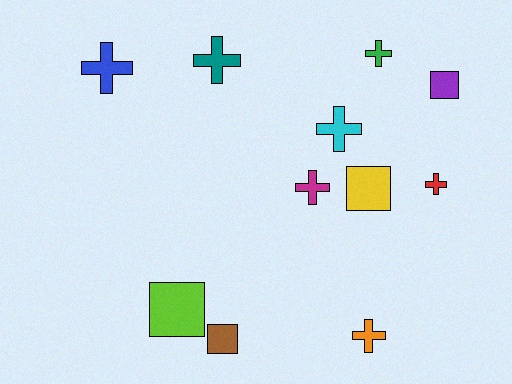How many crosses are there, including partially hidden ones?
There are 7 crosses.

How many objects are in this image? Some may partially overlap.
There are 11 objects.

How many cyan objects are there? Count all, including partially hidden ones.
There is 1 cyan object.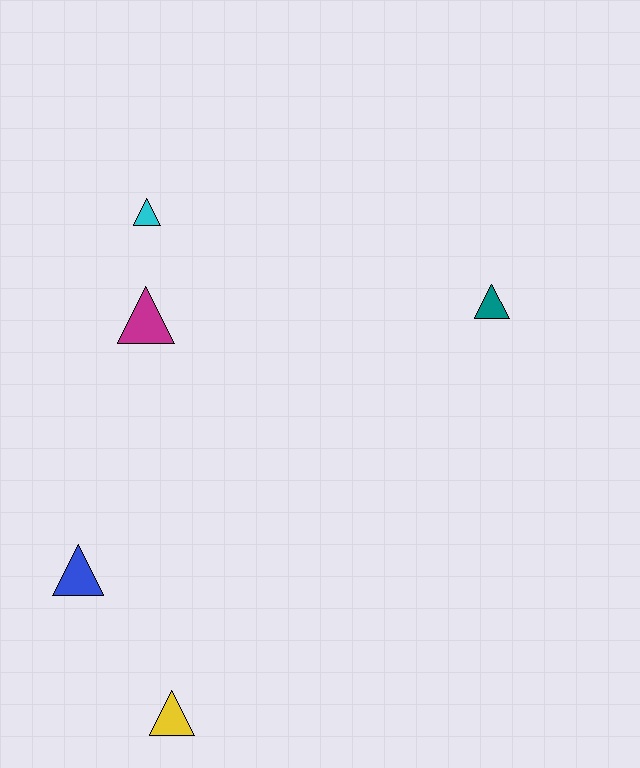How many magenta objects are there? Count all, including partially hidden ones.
There is 1 magenta object.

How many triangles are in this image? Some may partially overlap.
There are 5 triangles.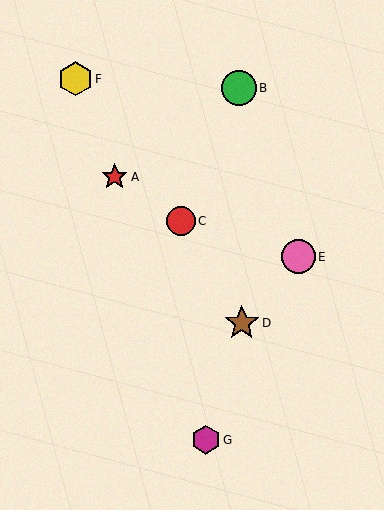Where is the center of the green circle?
The center of the green circle is at (239, 88).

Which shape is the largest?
The green circle (labeled B) is the largest.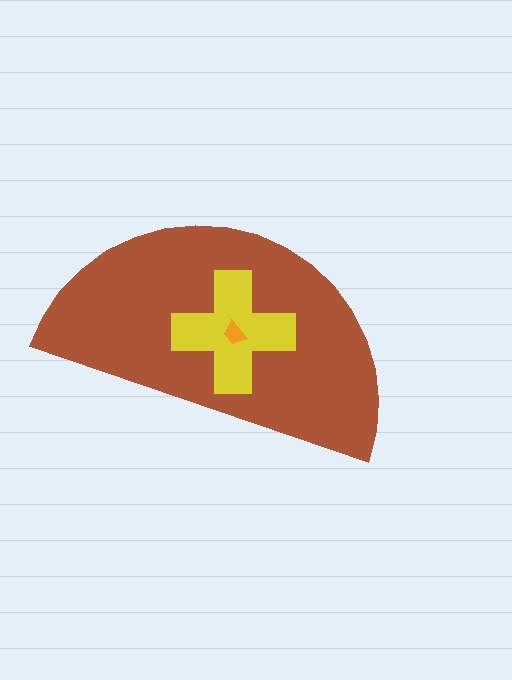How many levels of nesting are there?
3.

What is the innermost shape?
The orange trapezoid.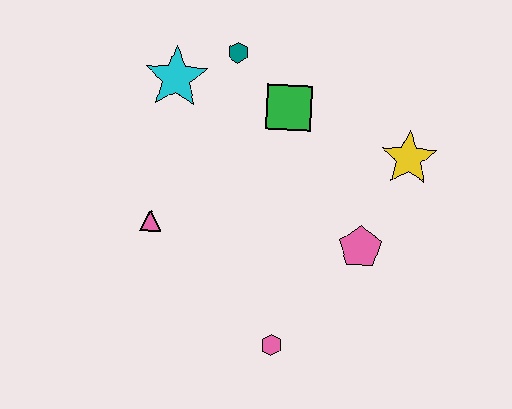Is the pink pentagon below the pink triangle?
Yes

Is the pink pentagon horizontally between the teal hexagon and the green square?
No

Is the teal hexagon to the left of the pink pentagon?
Yes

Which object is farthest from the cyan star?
The pink hexagon is farthest from the cyan star.